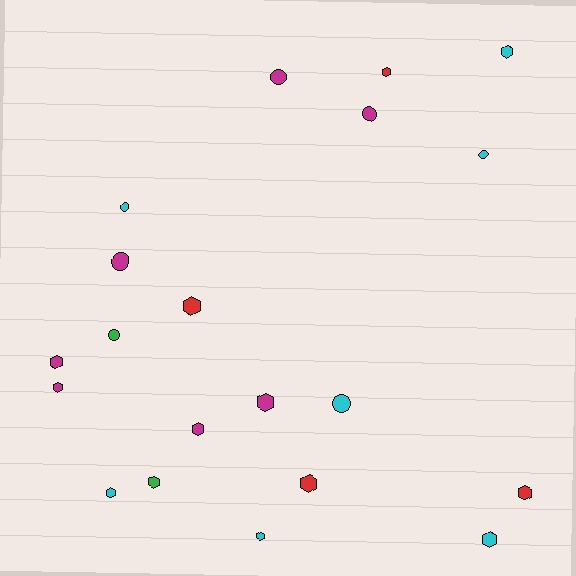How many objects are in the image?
There are 20 objects.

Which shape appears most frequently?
Hexagon, with 13 objects.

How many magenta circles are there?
There are 3 magenta circles.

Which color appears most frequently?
Magenta, with 7 objects.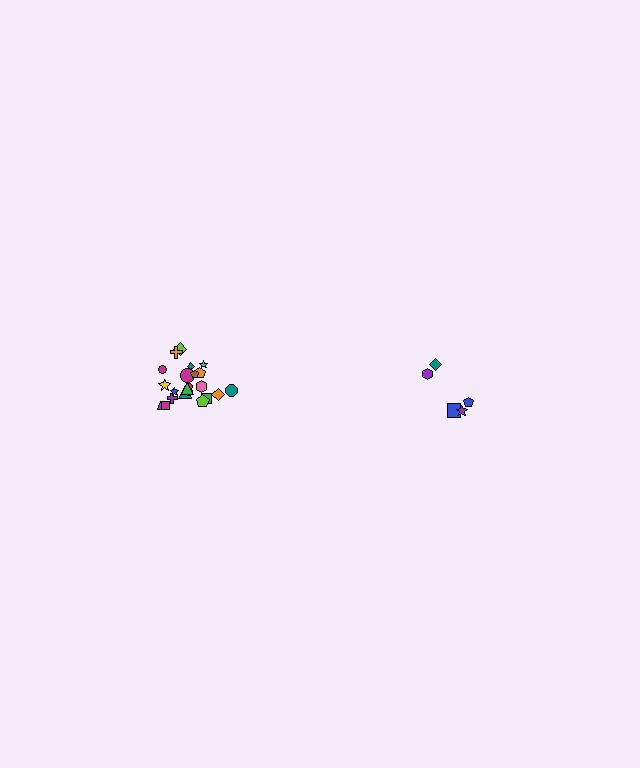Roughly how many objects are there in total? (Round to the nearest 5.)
Roughly 25 objects in total.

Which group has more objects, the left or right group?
The left group.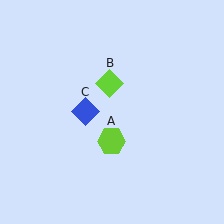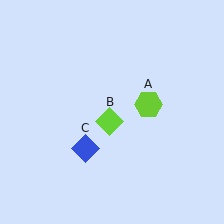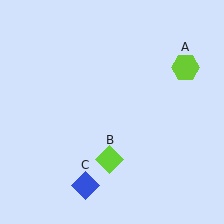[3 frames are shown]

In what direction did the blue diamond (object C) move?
The blue diamond (object C) moved down.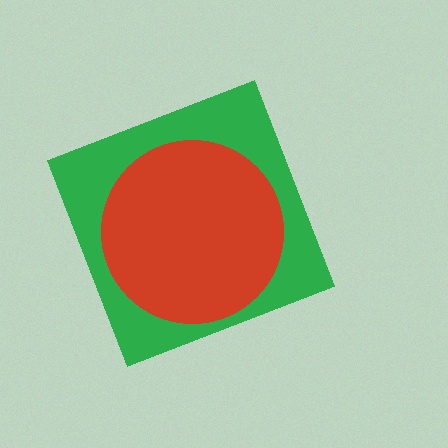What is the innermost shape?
The red circle.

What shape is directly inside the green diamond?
The red circle.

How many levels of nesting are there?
2.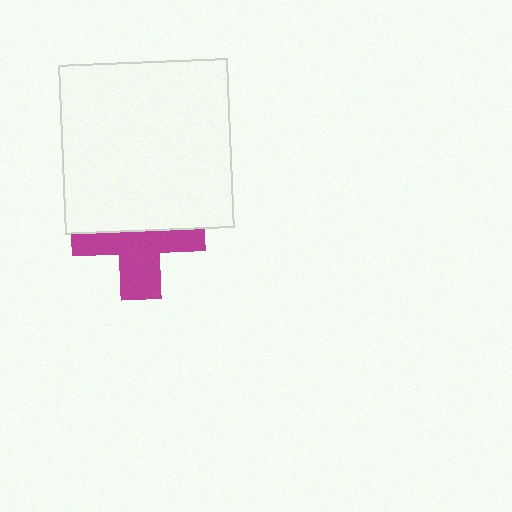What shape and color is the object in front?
The object in front is a white square.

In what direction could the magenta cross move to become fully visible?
The magenta cross could move down. That would shift it out from behind the white square entirely.